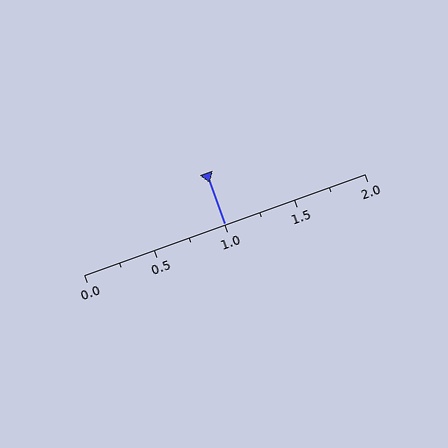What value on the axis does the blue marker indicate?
The marker indicates approximately 1.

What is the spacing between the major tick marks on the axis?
The major ticks are spaced 0.5 apart.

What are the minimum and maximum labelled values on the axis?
The axis runs from 0.0 to 2.0.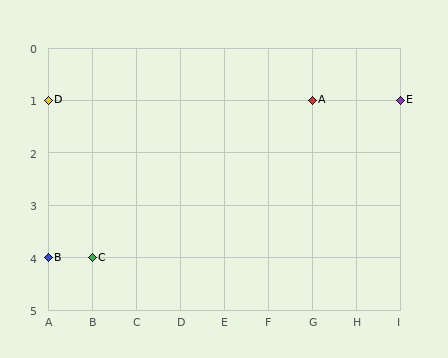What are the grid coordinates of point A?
Point A is at grid coordinates (G, 1).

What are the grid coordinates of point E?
Point E is at grid coordinates (I, 1).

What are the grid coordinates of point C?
Point C is at grid coordinates (B, 4).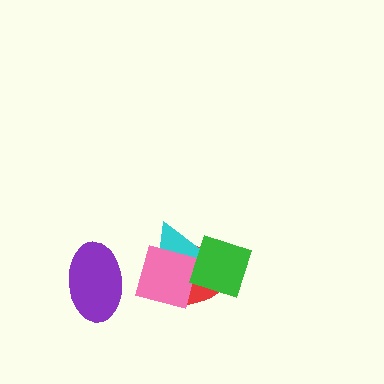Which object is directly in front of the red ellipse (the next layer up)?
The cyan triangle is directly in front of the red ellipse.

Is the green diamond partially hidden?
No, no other shape covers it.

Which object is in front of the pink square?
The green diamond is in front of the pink square.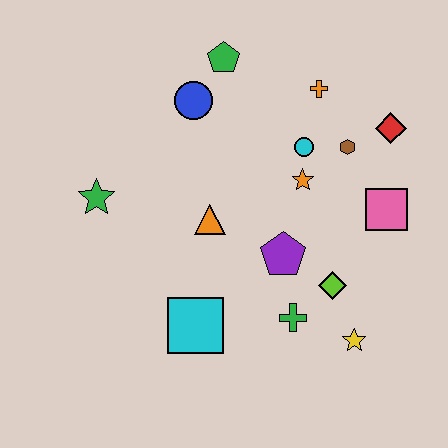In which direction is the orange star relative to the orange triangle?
The orange star is to the right of the orange triangle.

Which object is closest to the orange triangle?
The purple pentagon is closest to the orange triangle.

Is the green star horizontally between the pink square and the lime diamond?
No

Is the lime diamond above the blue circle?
No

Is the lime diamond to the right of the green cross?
Yes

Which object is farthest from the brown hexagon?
The green star is farthest from the brown hexagon.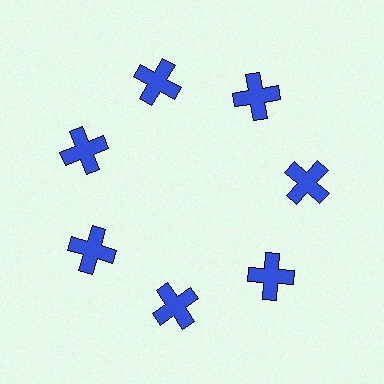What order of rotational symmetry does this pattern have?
This pattern has 7-fold rotational symmetry.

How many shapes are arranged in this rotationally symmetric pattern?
There are 7 shapes, arranged in 7 groups of 1.